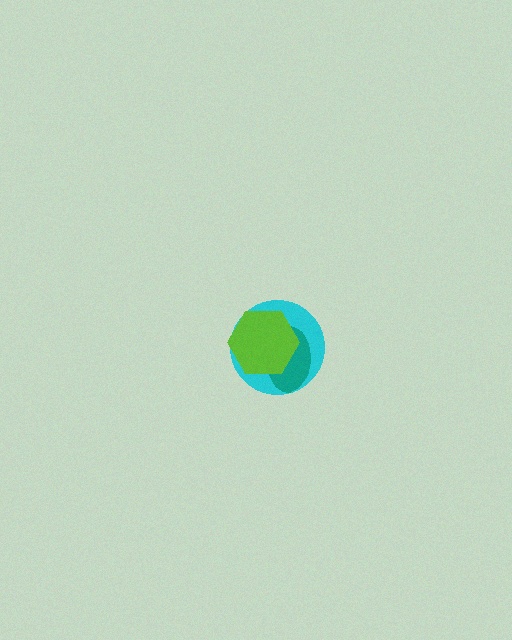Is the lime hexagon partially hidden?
No, no other shape covers it.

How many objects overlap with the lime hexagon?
2 objects overlap with the lime hexagon.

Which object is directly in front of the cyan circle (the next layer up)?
The teal ellipse is directly in front of the cyan circle.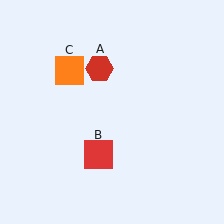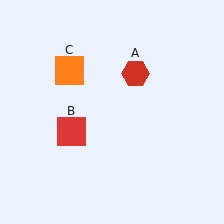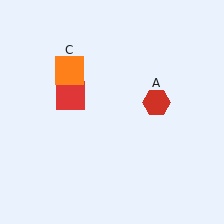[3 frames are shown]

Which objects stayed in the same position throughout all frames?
Orange square (object C) remained stationary.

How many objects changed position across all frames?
2 objects changed position: red hexagon (object A), red square (object B).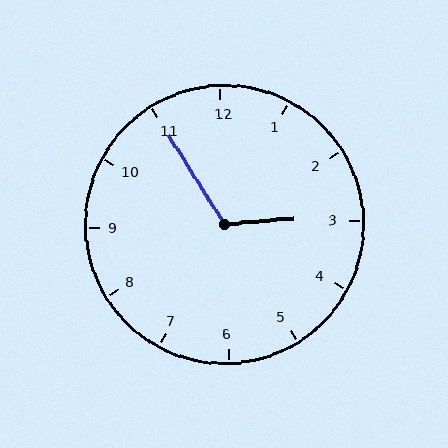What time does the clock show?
2:55.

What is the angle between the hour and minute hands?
Approximately 118 degrees.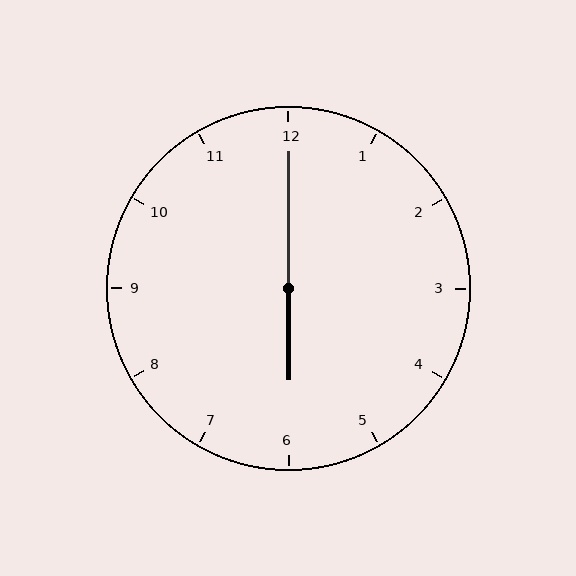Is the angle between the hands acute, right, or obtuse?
It is obtuse.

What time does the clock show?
6:00.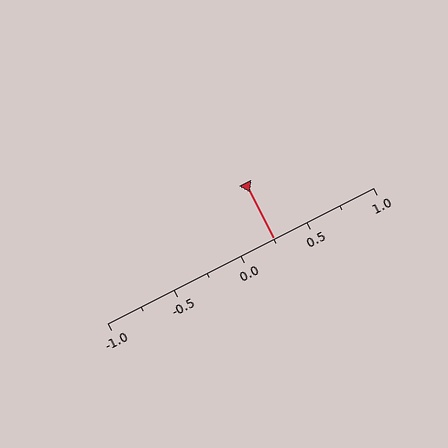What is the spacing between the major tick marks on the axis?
The major ticks are spaced 0.5 apart.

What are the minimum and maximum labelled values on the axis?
The axis runs from -1.0 to 1.0.